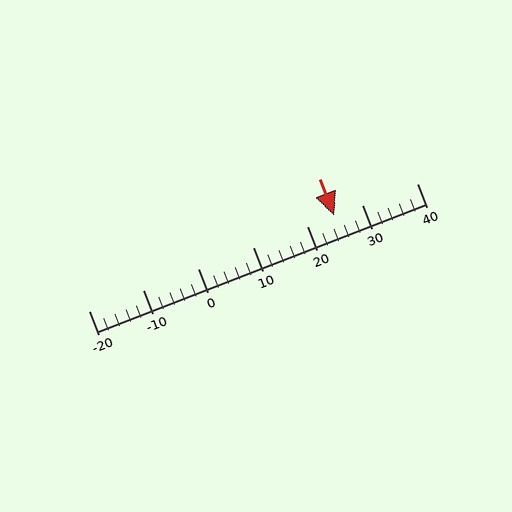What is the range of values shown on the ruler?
The ruler shows values from -20 to 40.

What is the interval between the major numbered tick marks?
The major tick marks are spaced 10 units apart.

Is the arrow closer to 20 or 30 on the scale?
The arrow is closer to 20.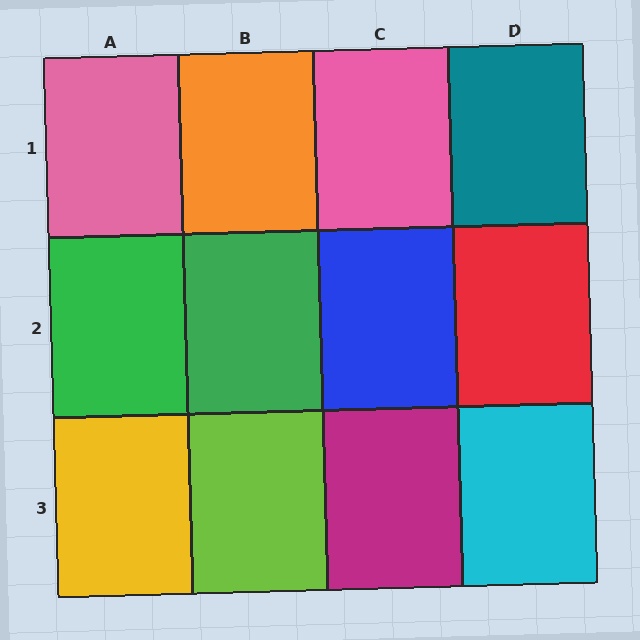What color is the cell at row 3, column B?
Lime.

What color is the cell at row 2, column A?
Green.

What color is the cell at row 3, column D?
Cyan.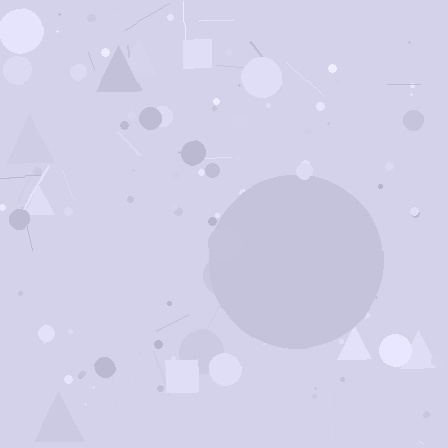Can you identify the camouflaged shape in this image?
The camouflaged shape is a circle.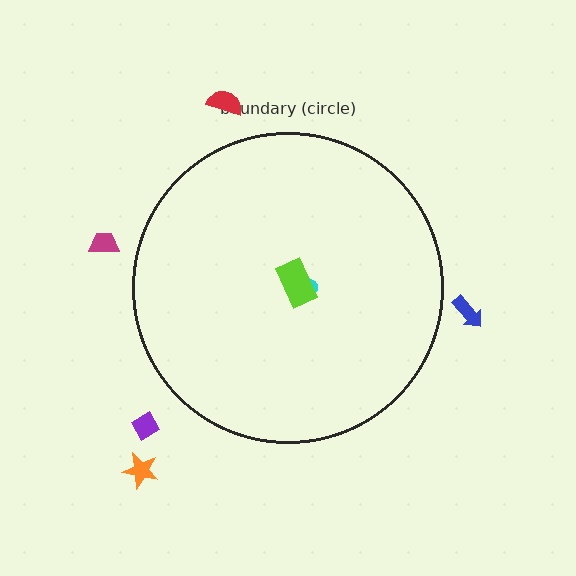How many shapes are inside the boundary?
2 inside, 5 outside.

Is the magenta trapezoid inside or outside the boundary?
Outside.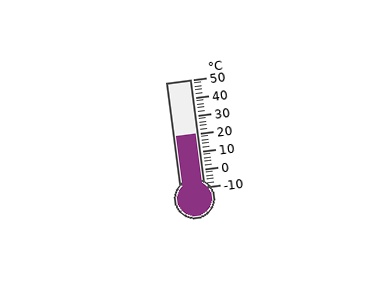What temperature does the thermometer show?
The thermometer shows approximately 20°C.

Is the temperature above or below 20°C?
The temperature is at 20°C.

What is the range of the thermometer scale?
The thermometer scale ranges from -10°C to 50°C.